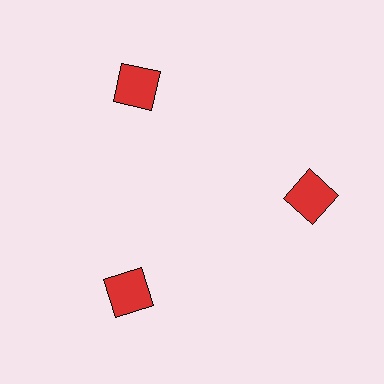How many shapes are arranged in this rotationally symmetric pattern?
There are 3 shapes, arranged in 3 groups of 1.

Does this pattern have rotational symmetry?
Yes, this pattern has 3-fold rotational symmetry. It looks the same after rotating 120 degrees around the center.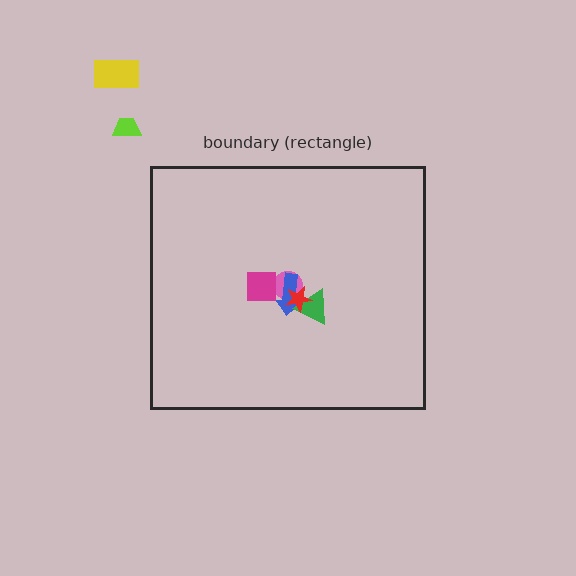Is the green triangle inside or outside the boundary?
Inside.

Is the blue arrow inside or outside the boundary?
Inside.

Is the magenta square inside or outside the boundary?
Inside.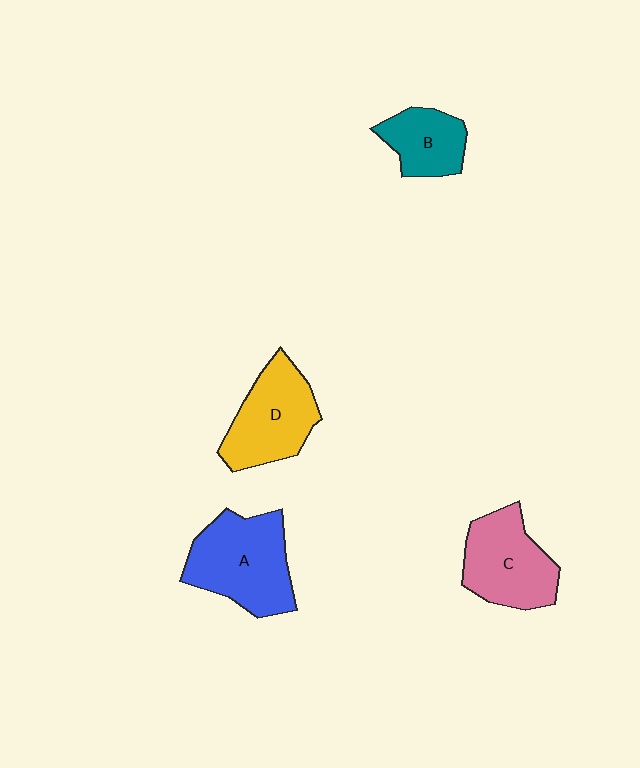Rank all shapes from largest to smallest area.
From largest to smallest: A (blue), C (pink), D (yellow), B (teal).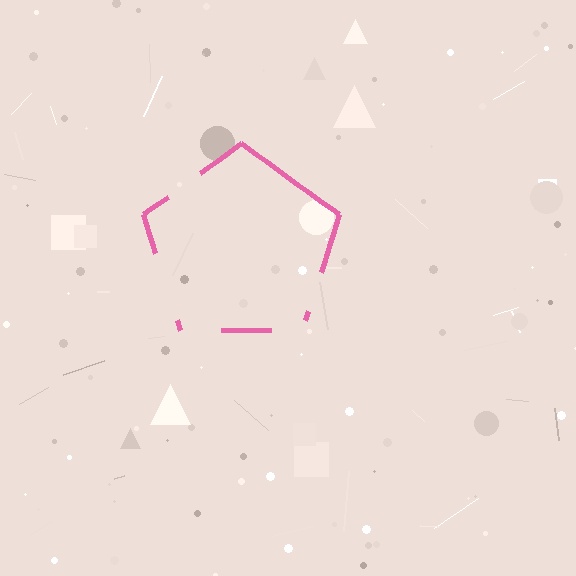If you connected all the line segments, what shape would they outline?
They would outline a pentagon.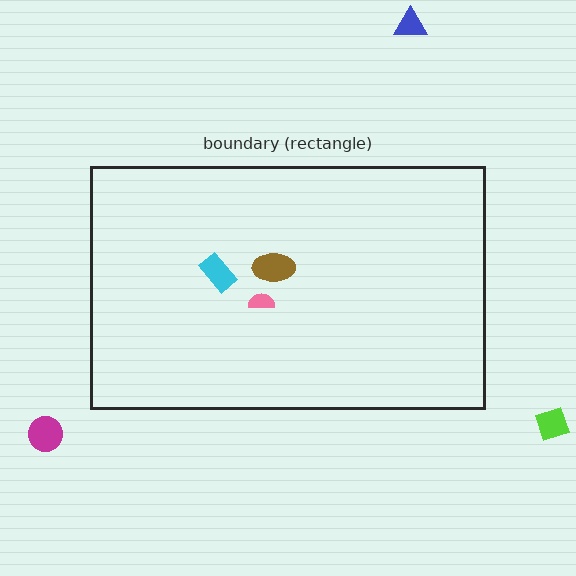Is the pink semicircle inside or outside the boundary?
Inside.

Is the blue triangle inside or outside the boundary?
Outside.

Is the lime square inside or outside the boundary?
Outside.